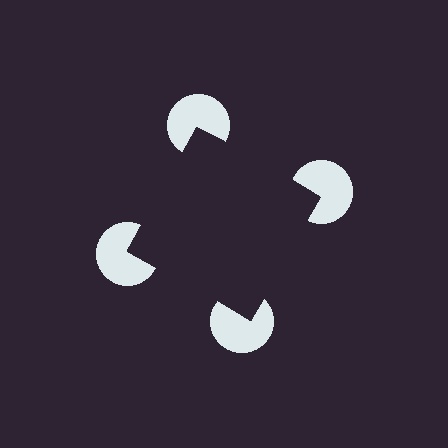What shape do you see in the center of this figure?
An illusory square — its edges are inferred from the aligned wedge cuts in the pac-man discs, not physically drawn.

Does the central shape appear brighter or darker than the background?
It typically appears slightly darker than the background, even though no actual brightness change is drawn.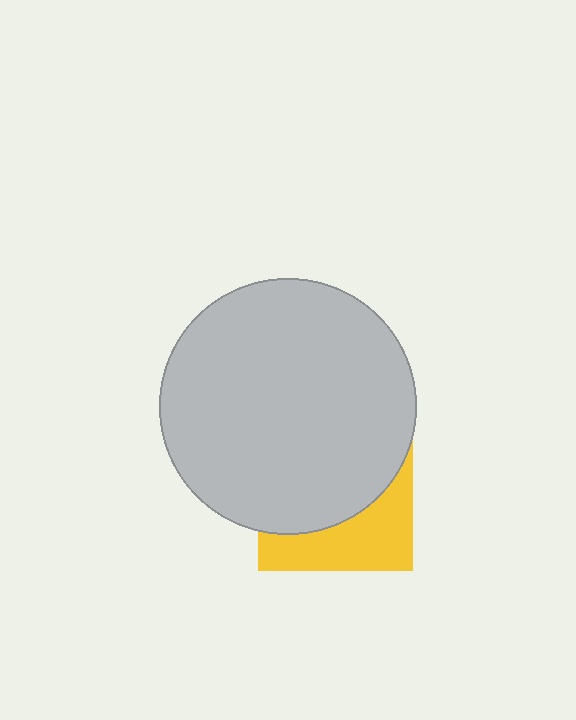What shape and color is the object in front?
The object in front is a light gray circle.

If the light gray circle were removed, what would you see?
You would see the complete yellow square.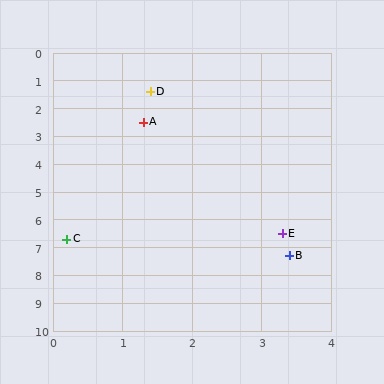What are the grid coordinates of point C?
Point C is at approximately (0.2, 6.7).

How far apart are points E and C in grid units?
Points E and C are about 3.1 grid units apart.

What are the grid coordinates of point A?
Point A is at approximately (1.3, 2.5).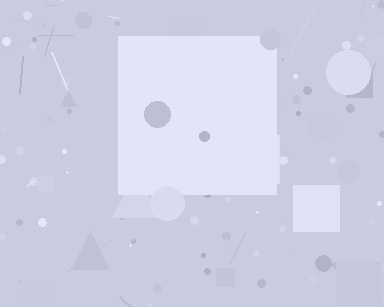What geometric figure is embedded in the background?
A square is embedded in the background.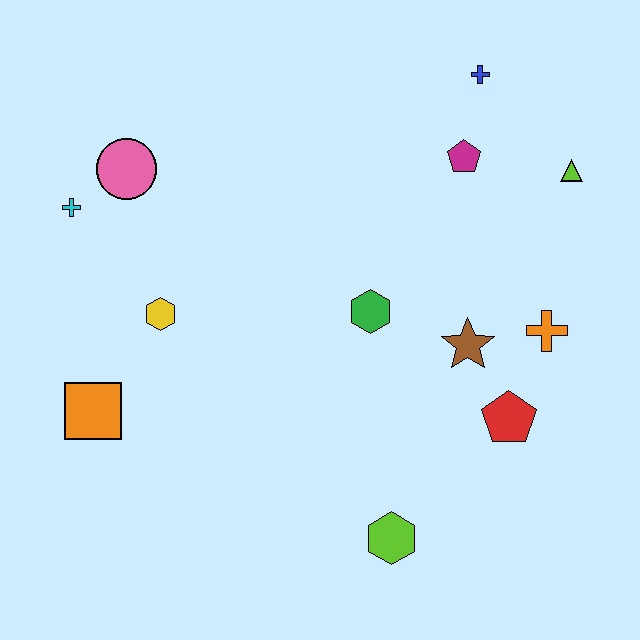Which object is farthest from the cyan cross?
The lime triangle is farthest from the cyan cross.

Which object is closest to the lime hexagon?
The red pentagon is closest to the lime hexagon.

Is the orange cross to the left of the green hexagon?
No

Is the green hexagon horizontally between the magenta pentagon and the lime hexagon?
No